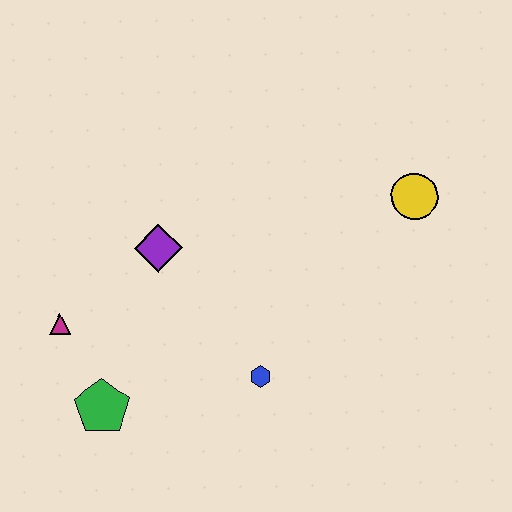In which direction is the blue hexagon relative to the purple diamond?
The blue hexagon is below the purple diamond.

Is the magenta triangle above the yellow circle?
No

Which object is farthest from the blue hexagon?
The yellow circle is farthest from the blue hexagon.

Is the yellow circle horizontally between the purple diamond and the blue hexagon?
No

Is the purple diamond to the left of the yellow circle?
Yes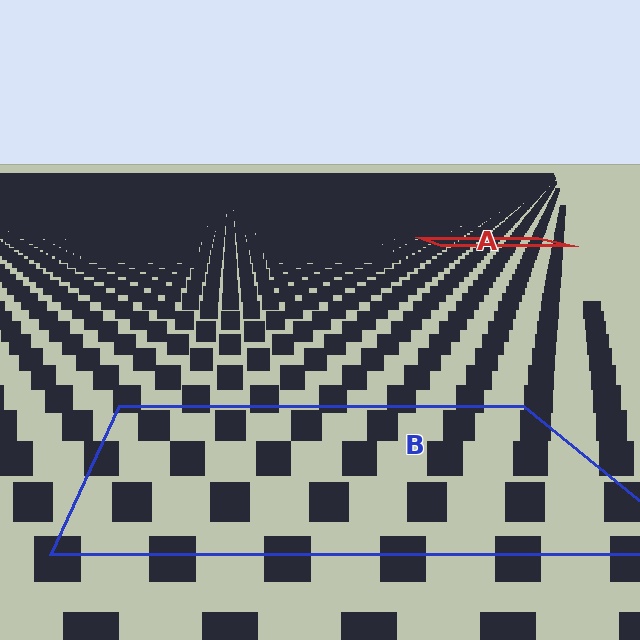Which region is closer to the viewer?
Region B is closer. The texture elements there are larger and more spread out.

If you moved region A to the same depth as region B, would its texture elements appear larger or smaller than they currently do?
They would appear larger. At a closer depth, the same texture elements are projected at a bigger on-screen size.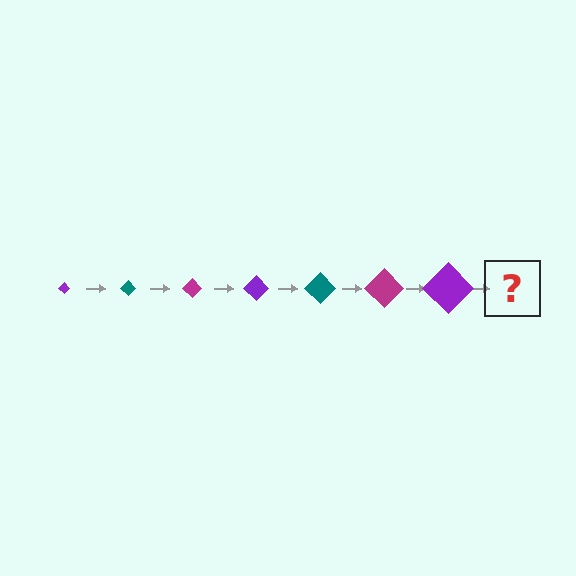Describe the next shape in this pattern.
It should be a teal diamond, larger than the previous one.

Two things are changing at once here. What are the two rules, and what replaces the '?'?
The two rules are that the diamond grows larger each step and the color cycles through purple, teal, and magenta. The '?' should be a teal diamond, larger than the previous one.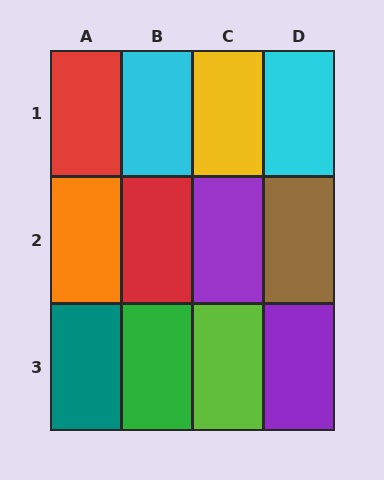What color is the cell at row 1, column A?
Red.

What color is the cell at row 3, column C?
Lime.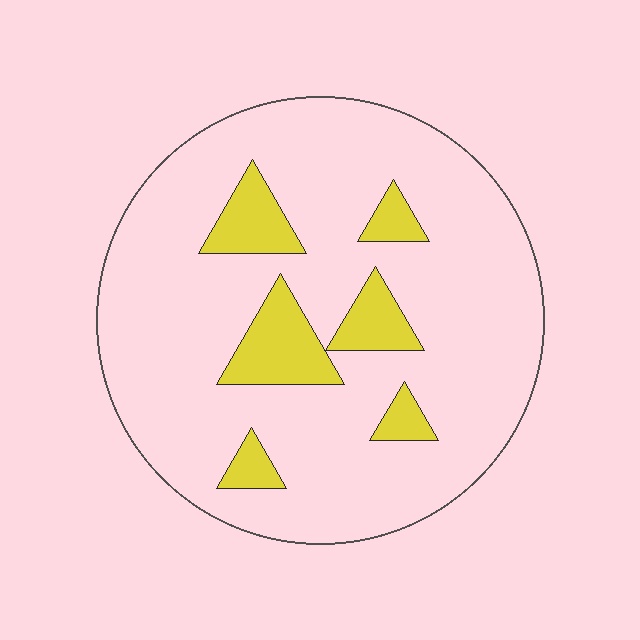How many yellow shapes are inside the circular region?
6.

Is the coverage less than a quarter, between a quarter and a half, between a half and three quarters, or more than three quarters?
Less than a quarter.